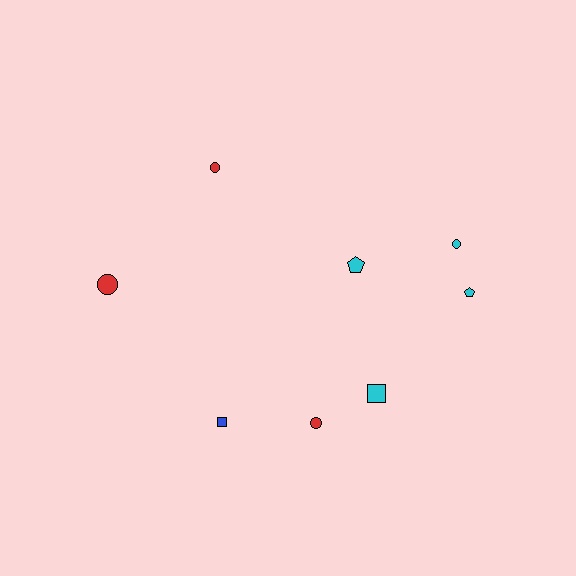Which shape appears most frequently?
Circle, with 4 objects.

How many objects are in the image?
There are 8 objects.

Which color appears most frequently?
Cyan, with 4 objects.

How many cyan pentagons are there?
There are 2 cyan pentagons.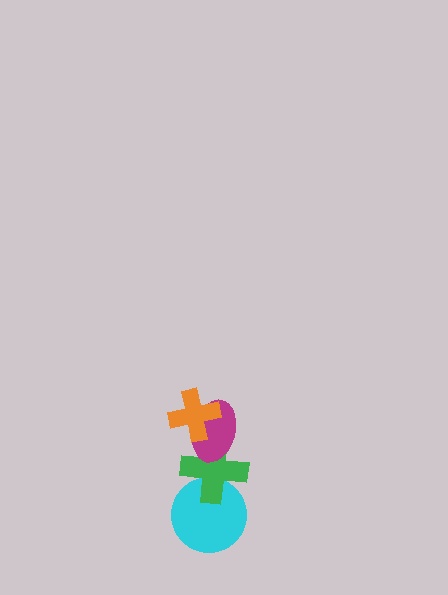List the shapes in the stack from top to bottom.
From top to bottom: the orange cross, the magenta ellipse, the green cross, the cyan circle.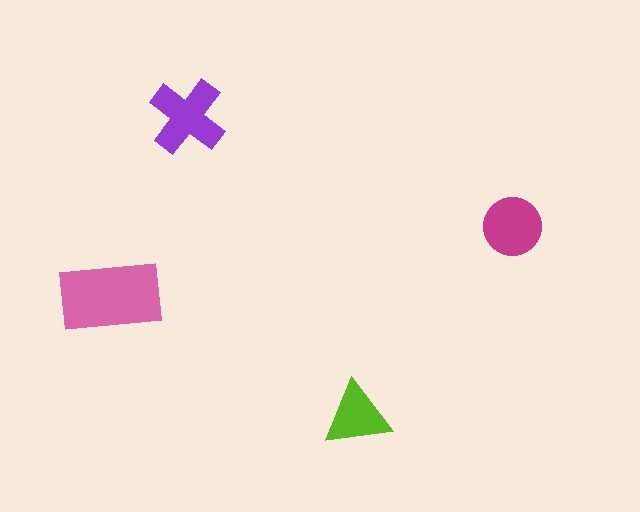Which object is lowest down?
The lime triangle is bottommost.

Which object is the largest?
The pink rectangle.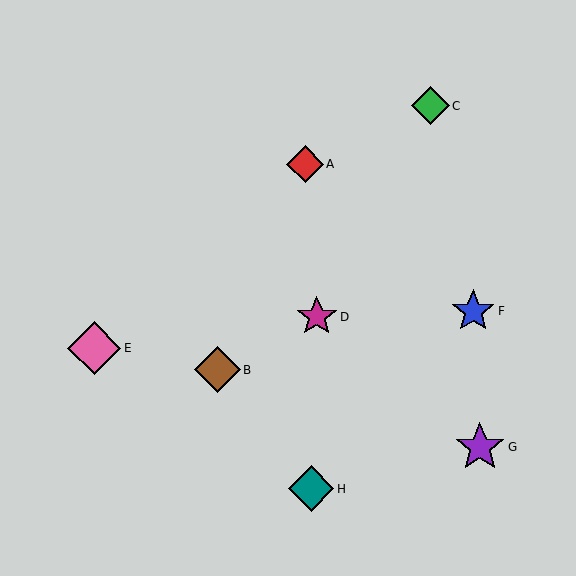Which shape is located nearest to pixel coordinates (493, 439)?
The purple star (labeled G) at (480, 447) is nearest to that location.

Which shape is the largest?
The pink diamond (labeled E) is the largest.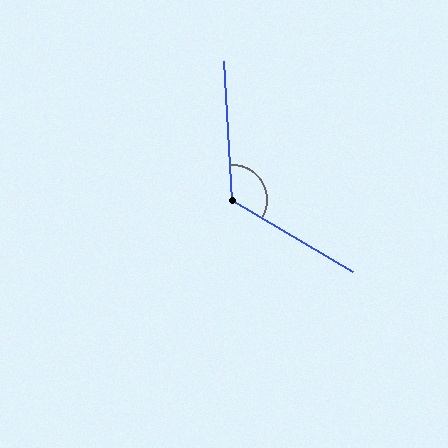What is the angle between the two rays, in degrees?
Approximately 124 degrees.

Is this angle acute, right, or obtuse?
It is obtuse.